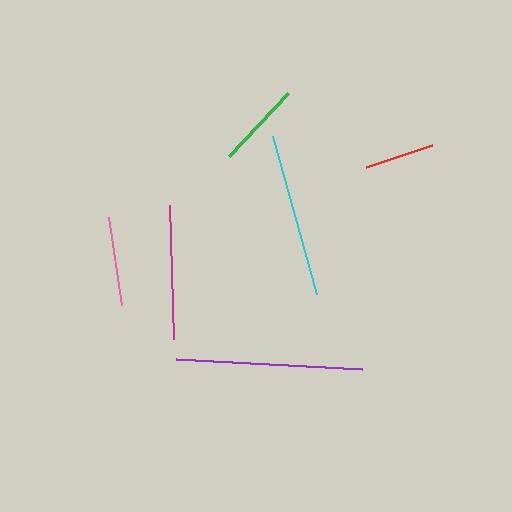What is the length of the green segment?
The green segment is approximately 86 pixels long.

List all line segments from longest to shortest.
From longest to shortest: purple, cyan, magenta, pink, green, red.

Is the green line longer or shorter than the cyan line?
The cyan line is longer than the green line.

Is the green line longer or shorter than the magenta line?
The magenta line is longer than the green line.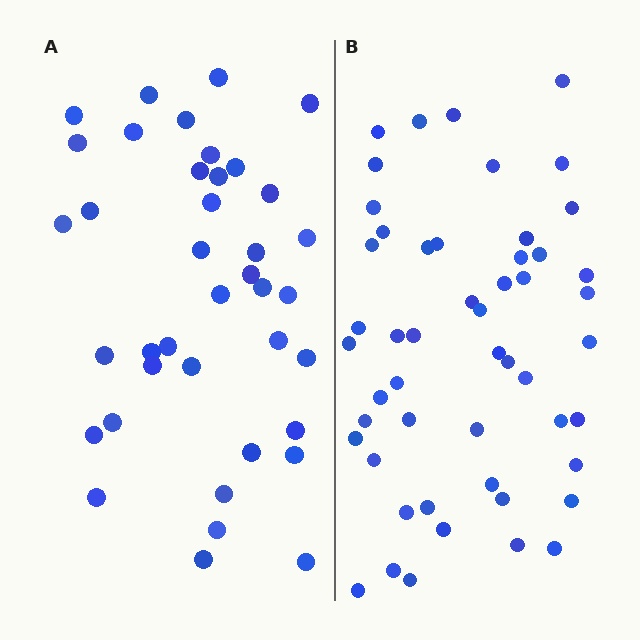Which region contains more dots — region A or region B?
Region B (the right region) has more dots.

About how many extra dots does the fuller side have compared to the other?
Region B has roughly 12 or so more dots than region A.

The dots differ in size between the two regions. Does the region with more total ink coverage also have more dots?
No. Region A has more total ink coverage because its dots are larger, but region B actually contains more individual dots. Total area can be misleading — the number of items is what matters here.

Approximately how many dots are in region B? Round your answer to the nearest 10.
About 50 dots. (The exact count is 51, which rounds to 50.)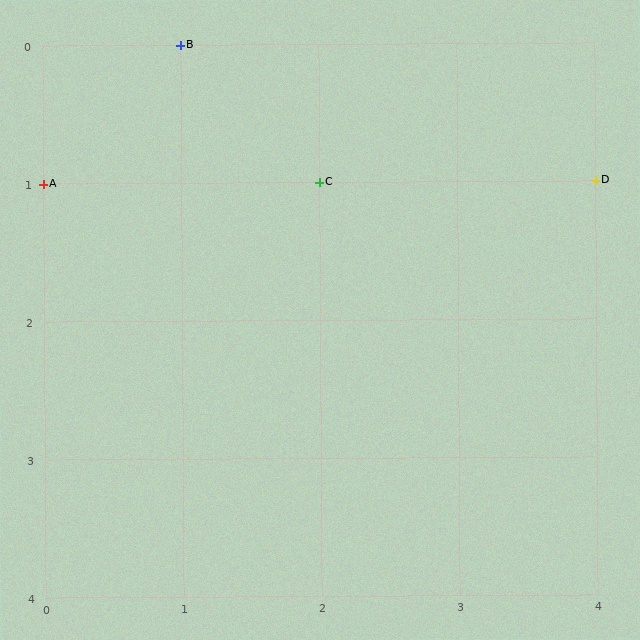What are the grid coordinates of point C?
Point C is at grid coordinates (2, 1).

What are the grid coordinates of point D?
Point D is at grid coordinates (4, 1).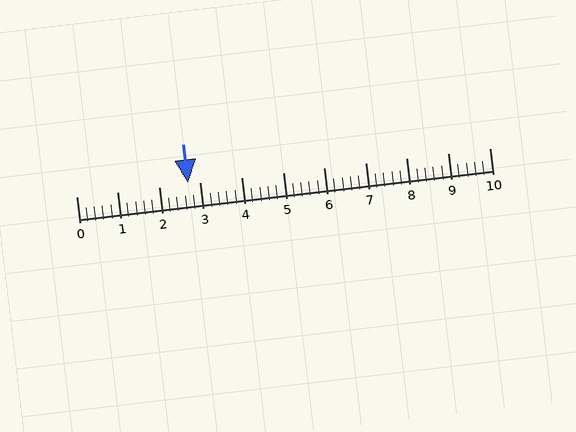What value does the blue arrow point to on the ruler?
The blue arrow points to approximately 2.7.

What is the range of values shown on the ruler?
The ruler shows values from 0 to 10.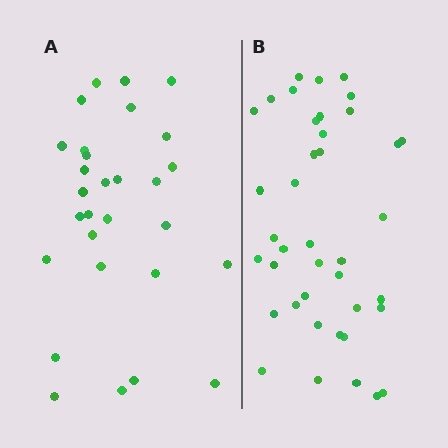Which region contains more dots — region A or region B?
Region B (the right region) has more dots.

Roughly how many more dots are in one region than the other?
Region B has roughly 12 or so more dots than region A.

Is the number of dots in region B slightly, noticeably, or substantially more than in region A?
Region B has noticeably more, but not dramatically so. The ratio is roughly 1.4 to 1.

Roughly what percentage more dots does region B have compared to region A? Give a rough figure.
About 40% more.